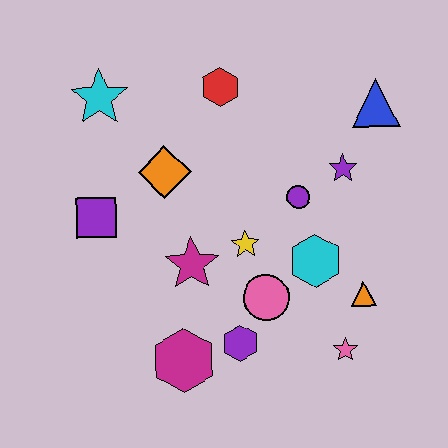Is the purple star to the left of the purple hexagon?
No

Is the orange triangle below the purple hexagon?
No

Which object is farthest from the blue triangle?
The magenta hexagon is farthest from the blue triangle.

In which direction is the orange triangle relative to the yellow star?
The orange triangle is to the right of the yellow star.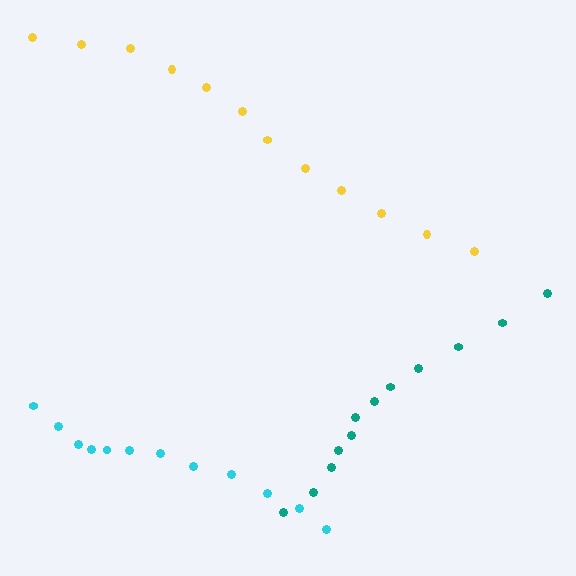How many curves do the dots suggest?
There are 3 distinct paths.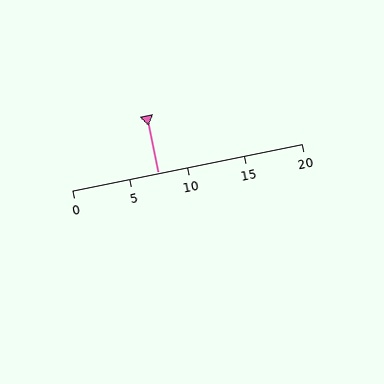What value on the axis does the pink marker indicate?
The marker indicates approximately 7.5.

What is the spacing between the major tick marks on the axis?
The major ticks are spaced 5 apart.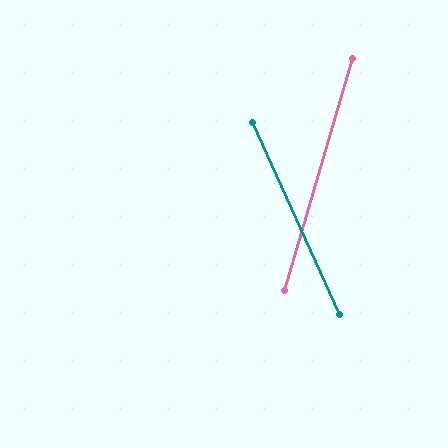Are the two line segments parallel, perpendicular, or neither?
Neither parallel nor perpendicular — they differ by about 41°.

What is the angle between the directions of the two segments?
Approximately 41 degrees.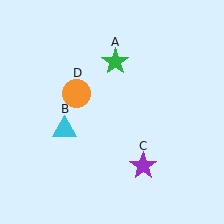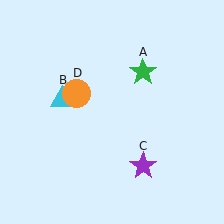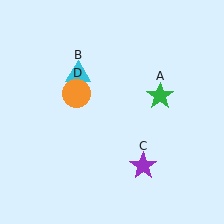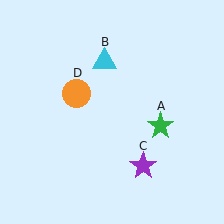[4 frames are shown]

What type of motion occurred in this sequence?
The green star (object A), cyan triangle (object B) rotated clockwise around the center of the scene.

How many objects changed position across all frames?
2 objects changed position: green star (object A), cyan triangle (object B).